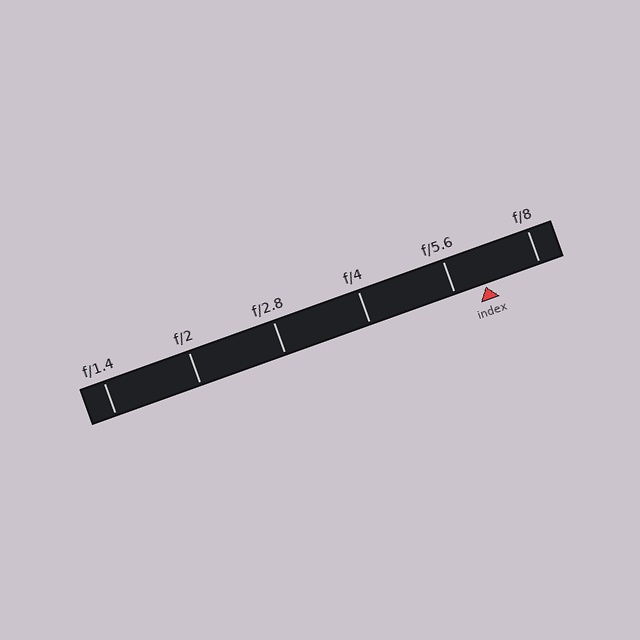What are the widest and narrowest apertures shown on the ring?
The widest aperture shown is f/1.4 and the narrowest is f/8.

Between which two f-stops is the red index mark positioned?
The index mark is between f/5.6 and f/8.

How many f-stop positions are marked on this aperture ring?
There are 6 f-stop positions marked.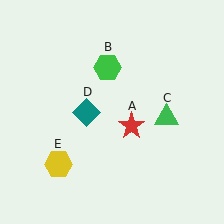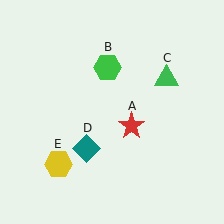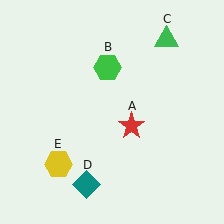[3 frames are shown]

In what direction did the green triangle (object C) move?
The green triangle (object C) moved up.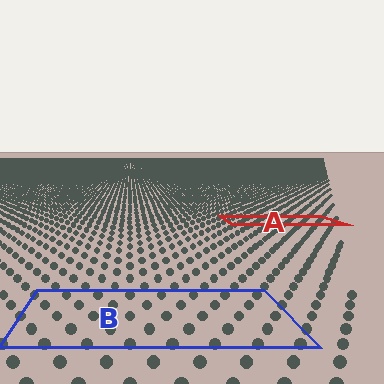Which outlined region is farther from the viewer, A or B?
Region A is farther from the viewer — the texture elements inside it appear smaller and more densely packed.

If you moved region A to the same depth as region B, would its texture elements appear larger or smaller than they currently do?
They would appear larger. At a closer depth, the same texture elements are projected at a bigger on-screen size.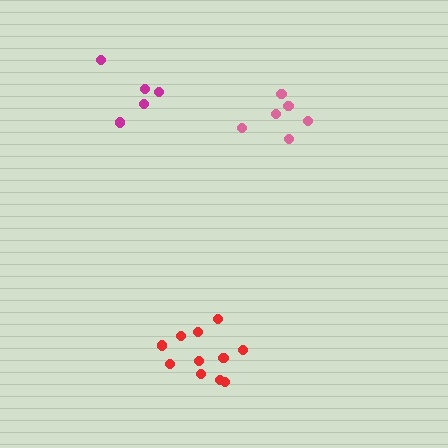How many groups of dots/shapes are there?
There are 3 groups.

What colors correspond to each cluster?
The clusters are colored: magenta, pink, red.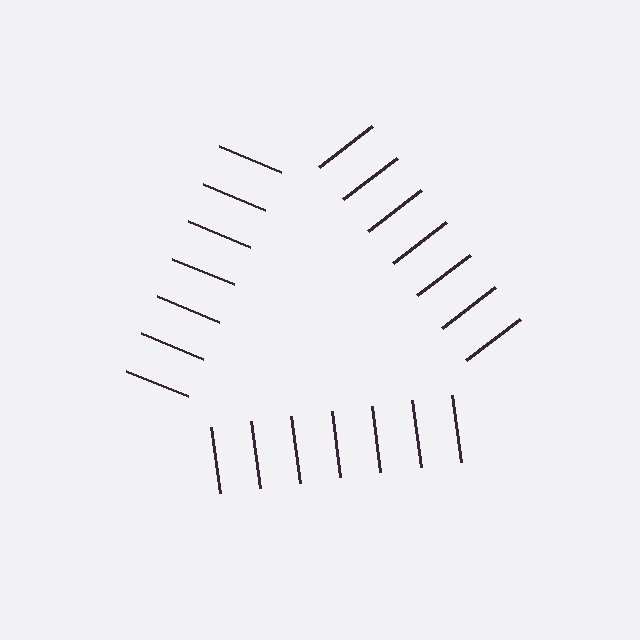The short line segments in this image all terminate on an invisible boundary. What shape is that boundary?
An illusory triangle — the line segments terminate on its edges but no continuous stroke is drawn.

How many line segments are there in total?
21 — 7 along each of the 3 edges.